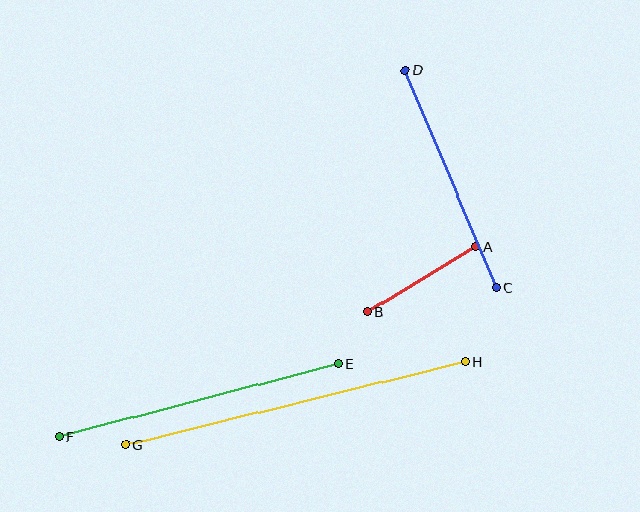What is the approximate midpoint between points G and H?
The midpoint is at approximately (295, 403) pixels.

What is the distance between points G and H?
The distance is approximately 350 pixels.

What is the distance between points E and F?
The distance is approximately 289 pixels.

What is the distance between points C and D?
The distance is approximately 236 pixels.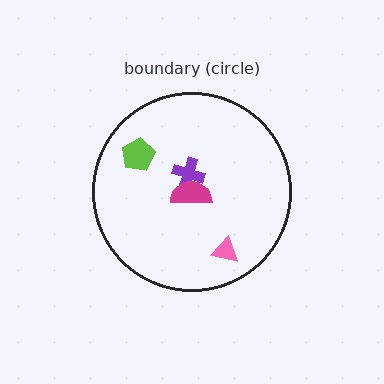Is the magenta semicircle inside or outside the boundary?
Inside.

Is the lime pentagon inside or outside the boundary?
Inside.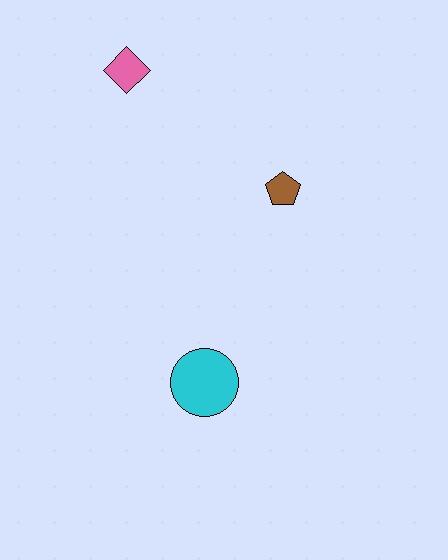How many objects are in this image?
There are 3 objects.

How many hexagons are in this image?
There are no hexagons.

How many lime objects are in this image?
There are no lime objects.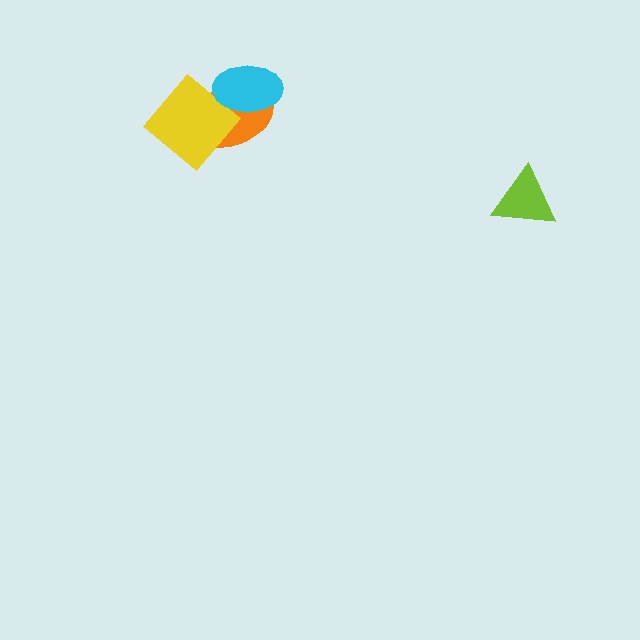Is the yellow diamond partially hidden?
Yes, it is partially covered by another shape.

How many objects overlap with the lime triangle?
0 objects overlap with the lime triangle.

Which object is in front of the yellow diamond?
The cyan ellipse is in front of the yellow diamond.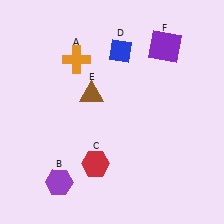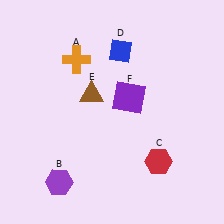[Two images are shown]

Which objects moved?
The objects that moved are: the red hexagon (C), the purple square (F).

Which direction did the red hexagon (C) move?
The red hexagon (C) moved right.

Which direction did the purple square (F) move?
The purple square (F) moved down.